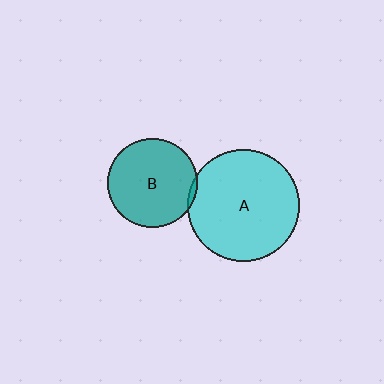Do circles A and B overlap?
Yes.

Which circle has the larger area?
Circle A (cyan).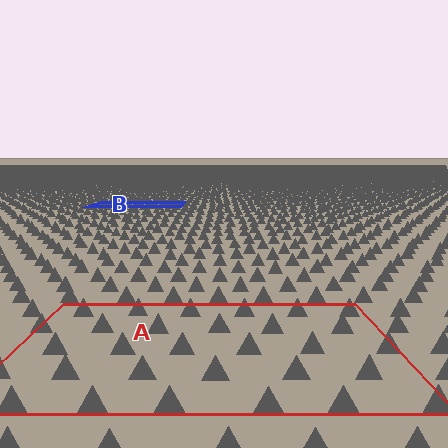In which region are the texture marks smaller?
The texture marks are smaller in region B, because it is farther away.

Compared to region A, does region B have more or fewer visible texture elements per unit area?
Region B has more texture elements per unit area — they are packed more densely because it is farther away.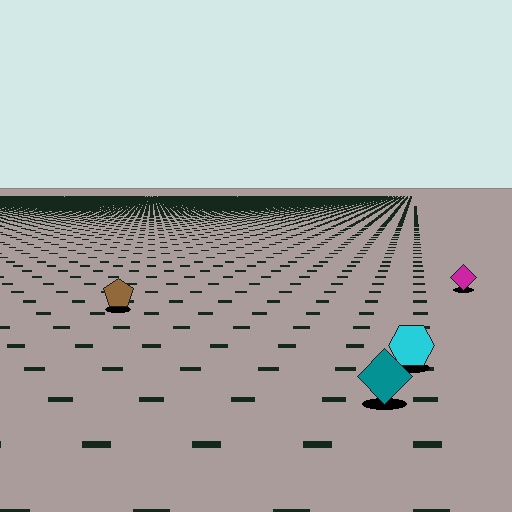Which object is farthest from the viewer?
The magenta diamond is farthest from the viewer. It appears smaller and the ground texture around it is denser.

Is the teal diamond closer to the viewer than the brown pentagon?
Yes. The teal diamond is closer — you can tell from the texture gradient: the ground texture is coarser near it.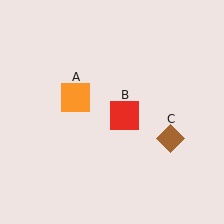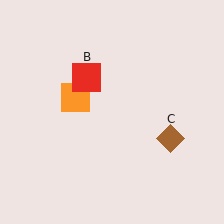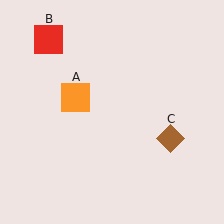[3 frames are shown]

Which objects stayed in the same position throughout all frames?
Orange square (object A) and brown diamond (object C) remained stationary.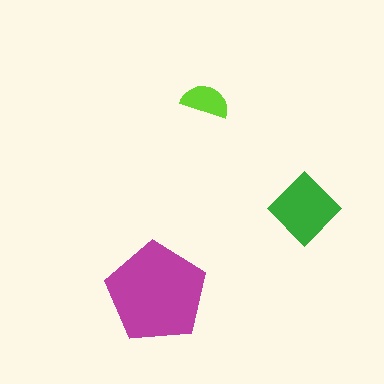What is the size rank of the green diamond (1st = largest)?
2nd.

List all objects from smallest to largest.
The lime semicircle, the green diamond, the magenta pentagon.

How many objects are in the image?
There are 3 objects in the image.